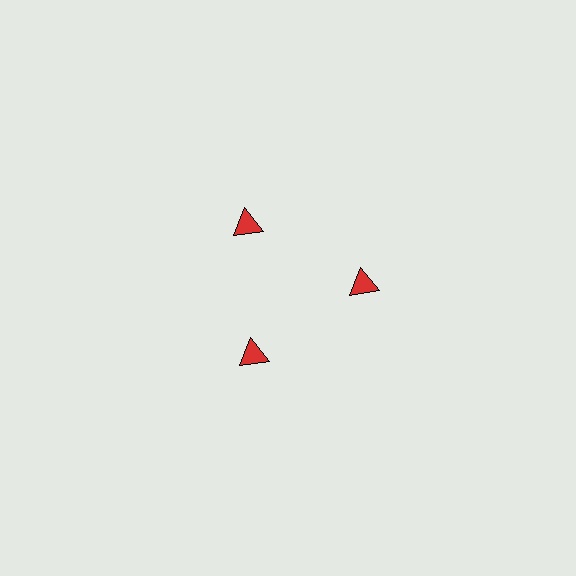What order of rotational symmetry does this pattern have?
This pattern has 3-fold rotational symmetry.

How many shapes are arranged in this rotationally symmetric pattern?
There are 3 shapes, arranged in 3 groups of 1.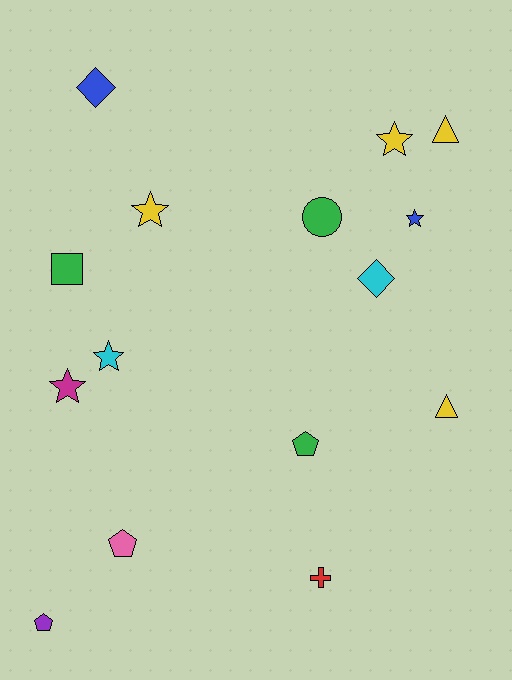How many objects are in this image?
There are 15 objects.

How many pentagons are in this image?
There are 3 pentagons.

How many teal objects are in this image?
There are no teal objects.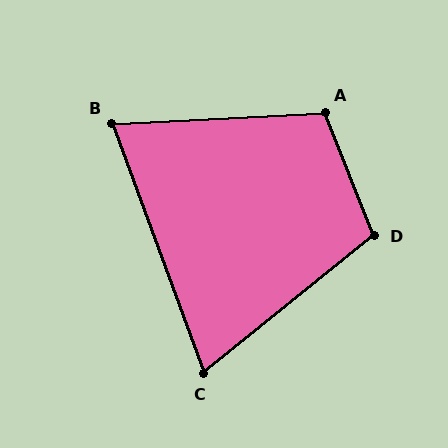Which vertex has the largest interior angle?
A, at approximately 109 degrees.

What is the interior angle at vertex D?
Approximately 107 degrees (obtuse).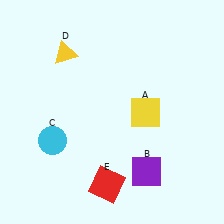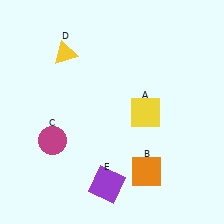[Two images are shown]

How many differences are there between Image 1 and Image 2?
There are 3 differences between the two images.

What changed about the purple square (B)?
In Image 1, B is purple. In Image 2, it changed to orange.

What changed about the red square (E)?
In Image 1, E is red. In Image 2, it changed to purple.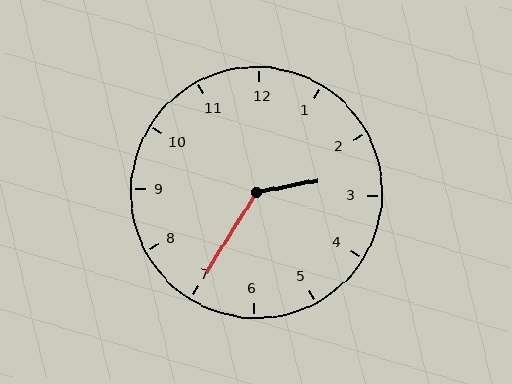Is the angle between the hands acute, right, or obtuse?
It is obtuse.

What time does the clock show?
2:35.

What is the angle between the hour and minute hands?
Approximately 132 degrees.